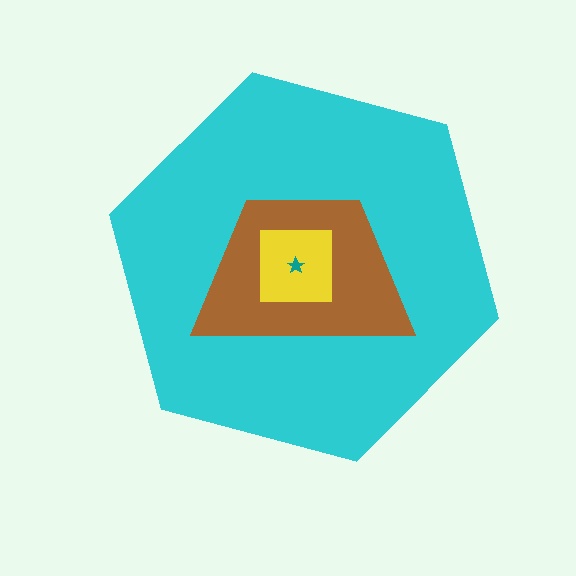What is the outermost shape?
The cyan hexagon.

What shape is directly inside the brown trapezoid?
The yellow square.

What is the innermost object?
The teal star.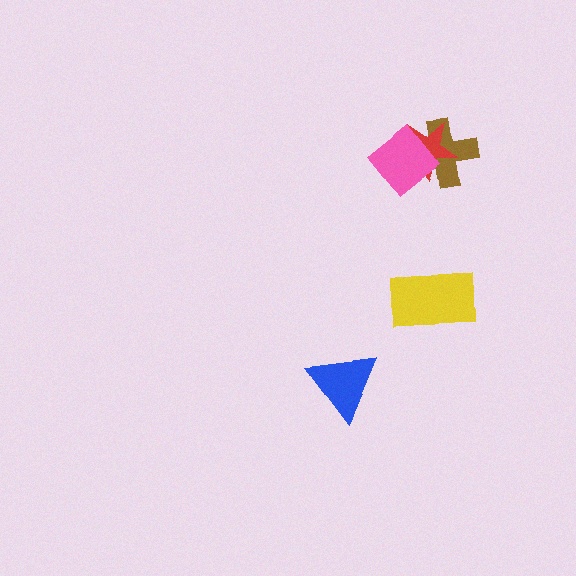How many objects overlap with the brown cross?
2 objects overlap with the brown cross.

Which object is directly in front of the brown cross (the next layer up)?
The red star is directly in front of the brown cross.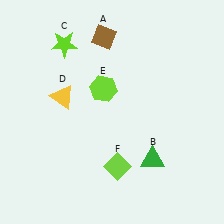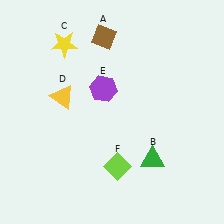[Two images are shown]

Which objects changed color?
C changed from lime to yellow. E changed from lime to purple.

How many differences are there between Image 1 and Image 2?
There are 2 differences between the two images.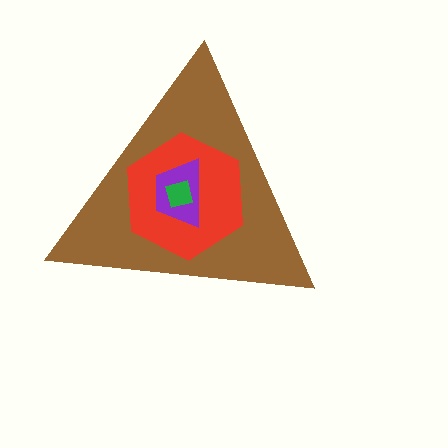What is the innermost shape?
The green square.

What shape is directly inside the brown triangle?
The red hexagon.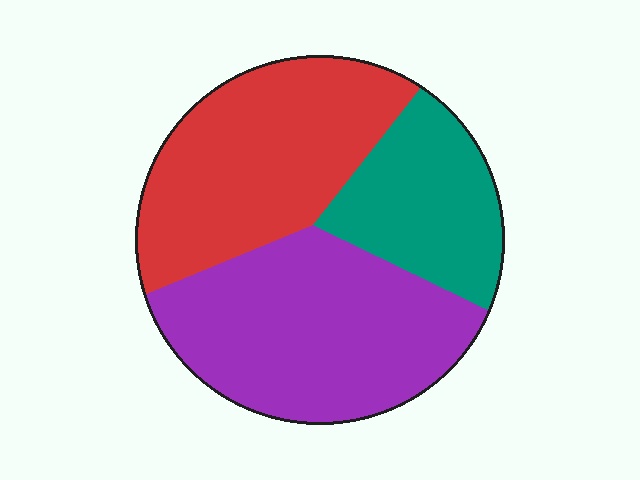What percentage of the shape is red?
Red takes up about three eighths (3/8) of the shape.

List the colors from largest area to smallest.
From largest to smallest: purple, red, teal.